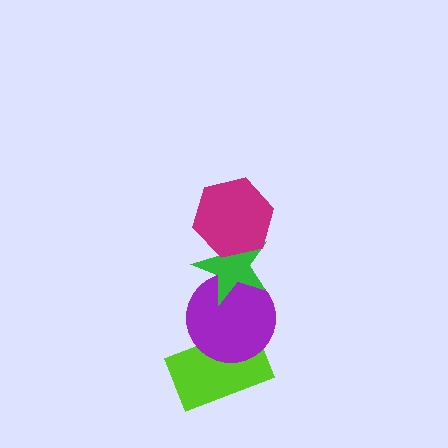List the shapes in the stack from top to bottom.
From top to bottom: the magenta hexagon, the green star, the purple circle, the lime rectangle.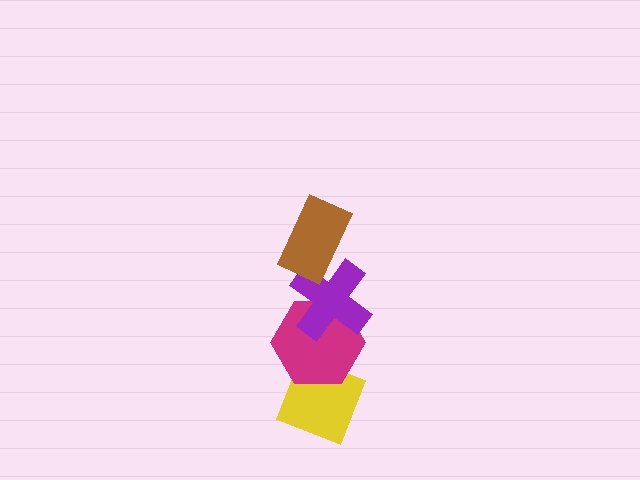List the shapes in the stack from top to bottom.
From top to bottom: the brown rectangle, the purple cross, the magenta hexagon, the yellow diamond.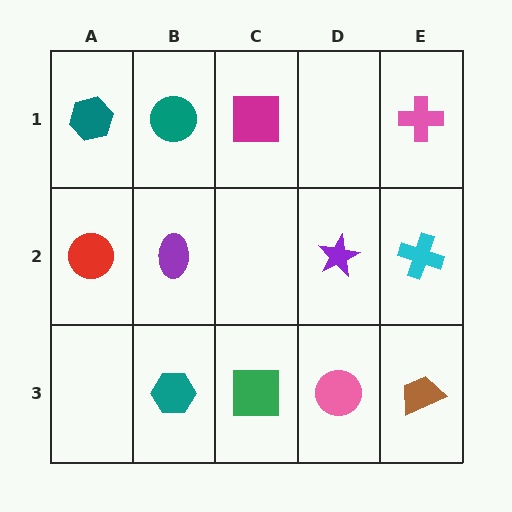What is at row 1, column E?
A pink cross.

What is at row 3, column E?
A brown trapezoid.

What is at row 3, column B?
A teal hexagon.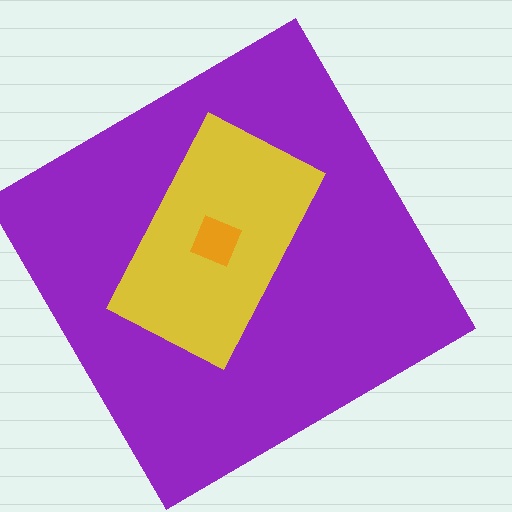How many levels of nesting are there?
3.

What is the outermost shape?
The purple diamond.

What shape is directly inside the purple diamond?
The yellow rectangle.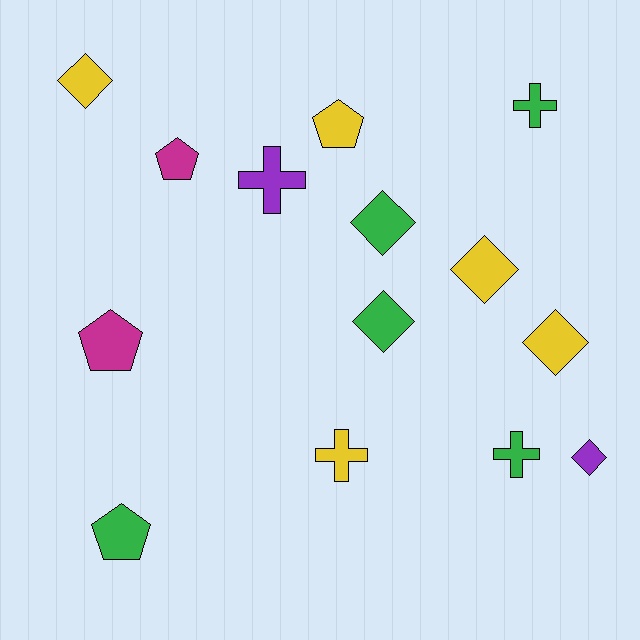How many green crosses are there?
There are 2 green crosses.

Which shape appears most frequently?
Diamond, with 6 objects.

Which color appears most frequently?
Green, with 5 objects.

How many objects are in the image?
There are 14 objects.